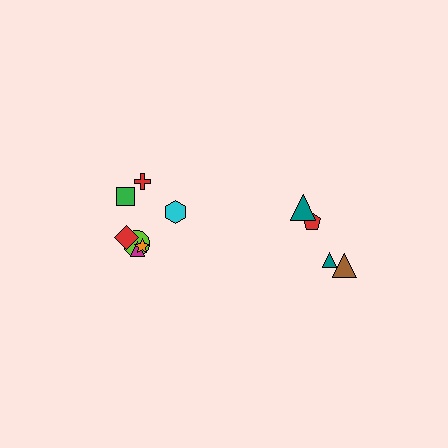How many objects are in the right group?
There are 4 objects.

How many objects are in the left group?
There are 7 objects.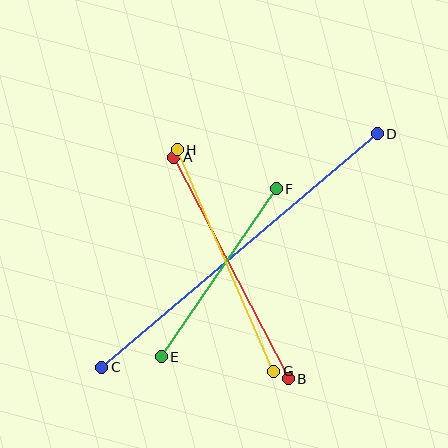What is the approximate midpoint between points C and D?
The midpoint is at approximately (240, 250) pixels.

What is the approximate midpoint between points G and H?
The midpoint is at approximately (225, 260) pixels.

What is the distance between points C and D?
The distance is approximately 361 pixels.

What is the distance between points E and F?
The distance is approximately 204 pixels.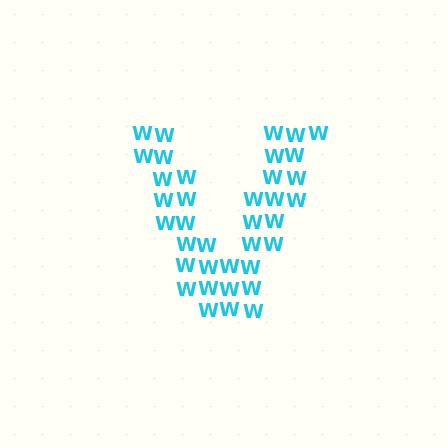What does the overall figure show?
The overall figure shows the letter V.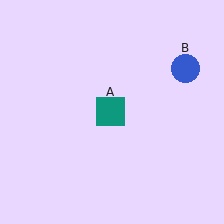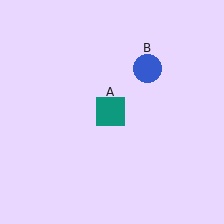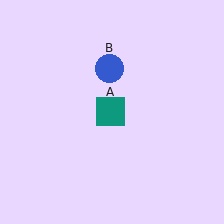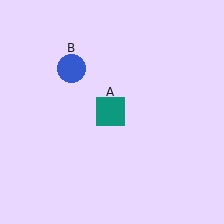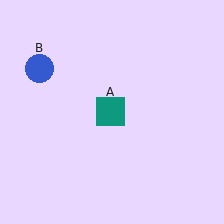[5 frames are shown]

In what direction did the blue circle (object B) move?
The blue circle (object B) moved left.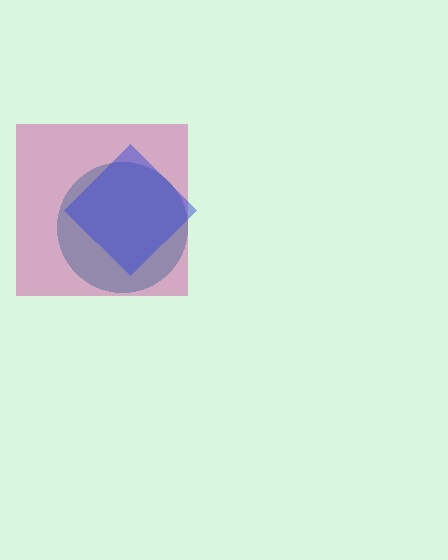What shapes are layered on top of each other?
The layered shapes are: a teal circle, a magenta square, a blue diamond.